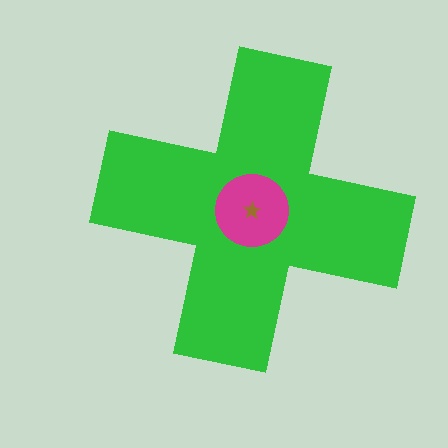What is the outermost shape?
The green cross.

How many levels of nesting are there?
3.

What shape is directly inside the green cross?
The magenta circle.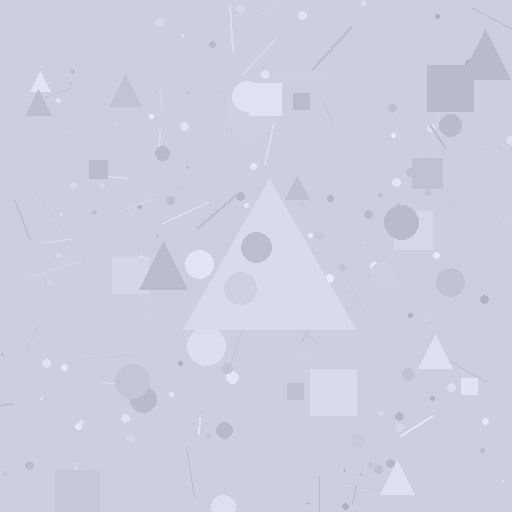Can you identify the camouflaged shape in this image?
The camouflaged shape is a triangle.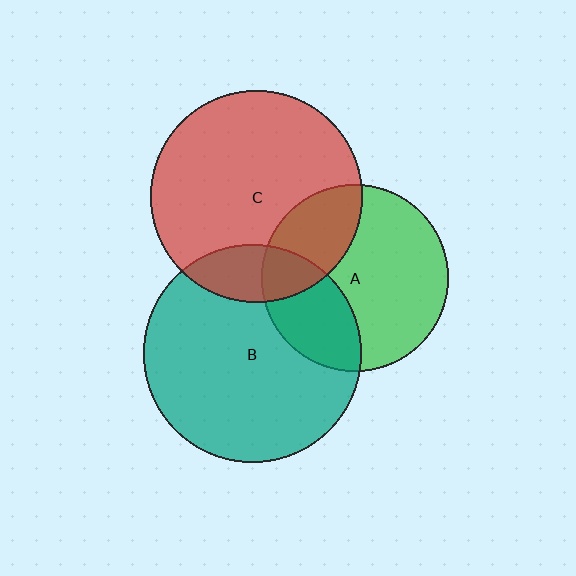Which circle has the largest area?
Circle B (teal).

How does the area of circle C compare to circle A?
Approximately 1.3 times.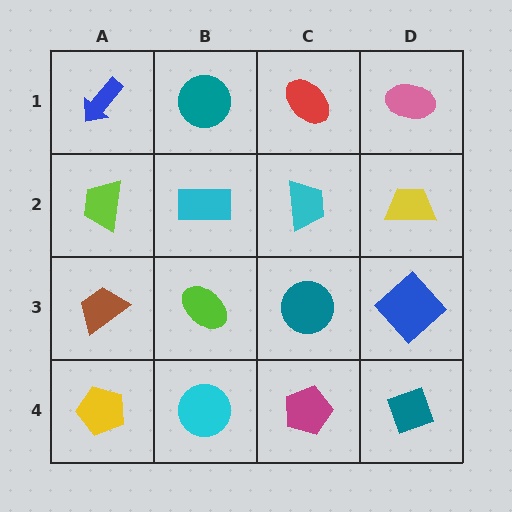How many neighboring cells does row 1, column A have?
2.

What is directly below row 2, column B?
A lime ellipse.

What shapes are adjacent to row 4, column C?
A teal circle (row 3, column C), a cyan circle (row 4, column B), a teal diamond (row 4, column D).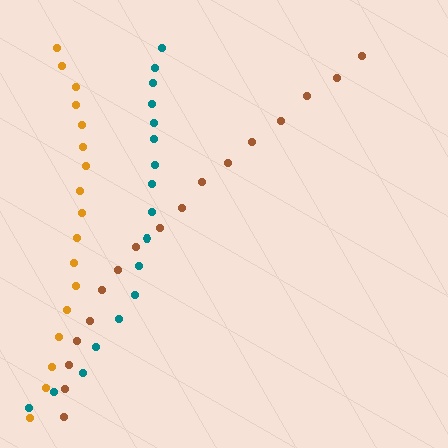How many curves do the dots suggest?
There are 3 distinct paths.